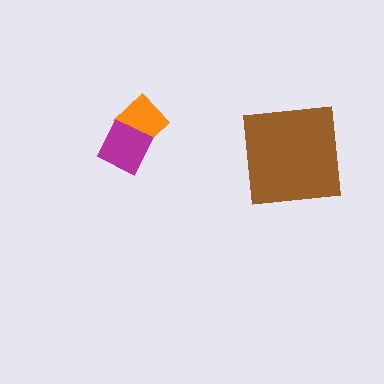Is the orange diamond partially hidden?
Yes, it is partially covered by another shape.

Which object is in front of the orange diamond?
The magenta diamond is in front of the orange diamond.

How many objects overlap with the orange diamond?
1 object overlaps with the orange diamond.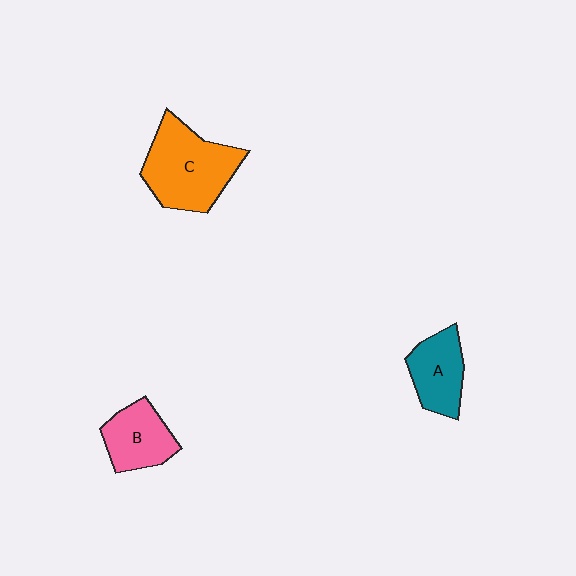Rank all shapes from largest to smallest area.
From largest to smallest: C (orange), B (pink), A (teal).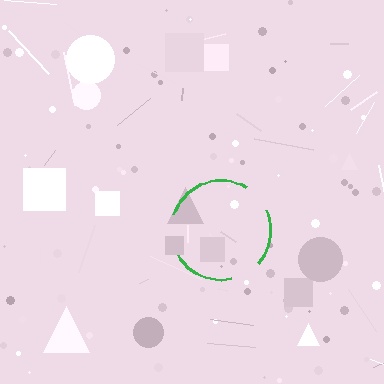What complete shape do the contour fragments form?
The contour fragments form a circle.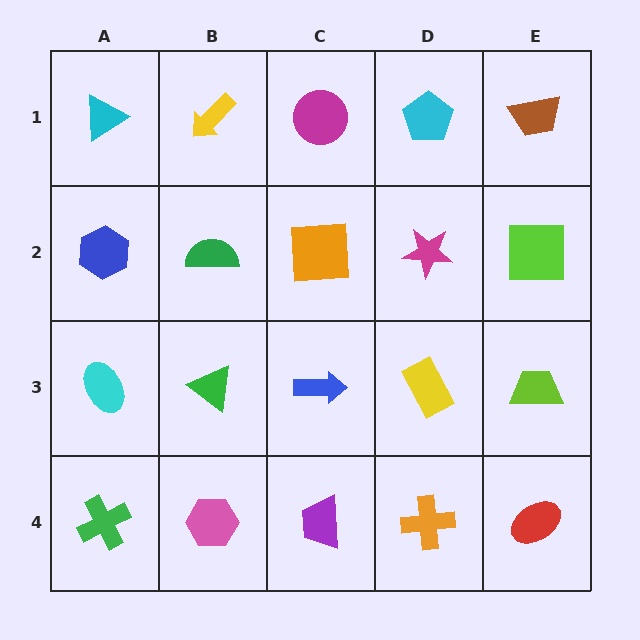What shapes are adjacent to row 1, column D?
A magenta star (row 2, column D), a magenta circle (row 1, column C), a brown trapezoid (row 1, column E).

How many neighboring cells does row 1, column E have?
2.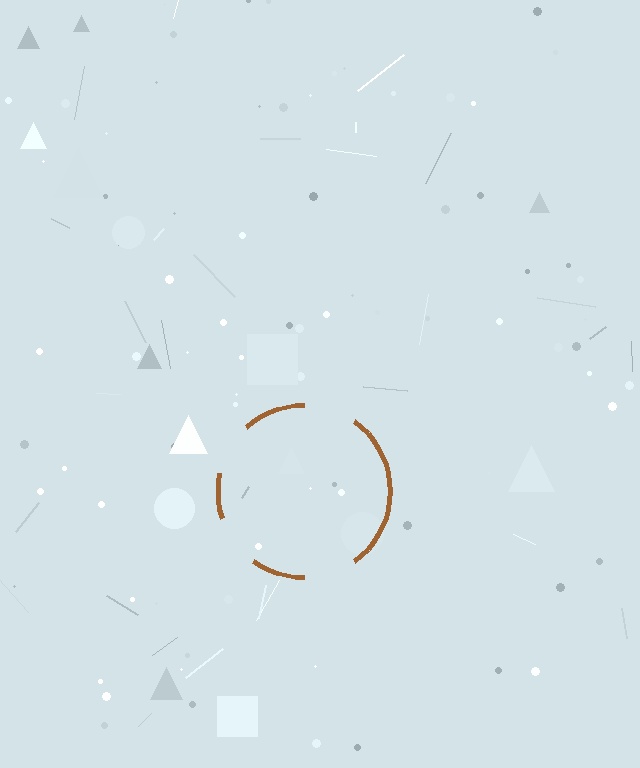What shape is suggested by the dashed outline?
The dashed outline suggests a circle.